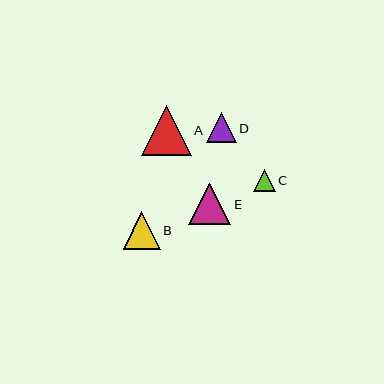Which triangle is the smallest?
Triangle C is the smallest with a size of approximately 22 pixels.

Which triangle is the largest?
Triangle A is the largest with a size of approximately 49 pixels.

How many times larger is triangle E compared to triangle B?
Triangle E is approximately 1.1 times the size of triangle B.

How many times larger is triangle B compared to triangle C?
Triangle B is approximately 1.7 times the size of triangle C.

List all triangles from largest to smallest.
From largest to smallest: A, E, B, D, C.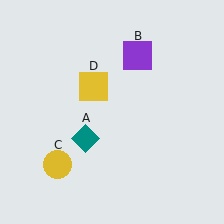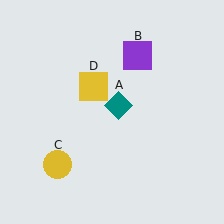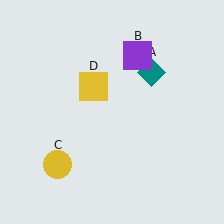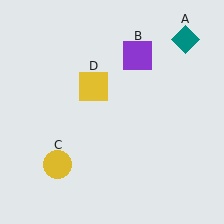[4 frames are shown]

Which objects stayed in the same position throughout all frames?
Purple square (object B) and yellow circle (object C) and yellow square (object D) remained stationary.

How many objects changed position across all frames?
1 object changed position: teal diamond (object A).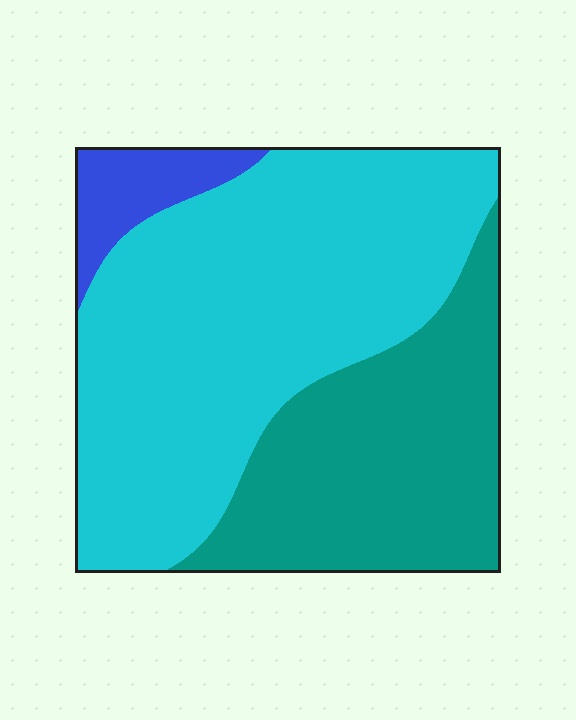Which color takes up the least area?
Blue, at roughly 5%.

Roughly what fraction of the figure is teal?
Teal takes up about one third (1/3) of the figure.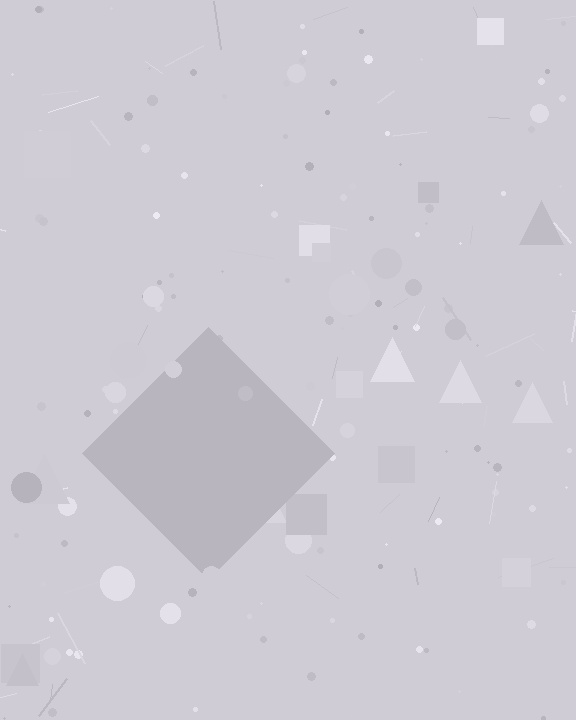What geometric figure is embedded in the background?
A diamond is embedded in the background.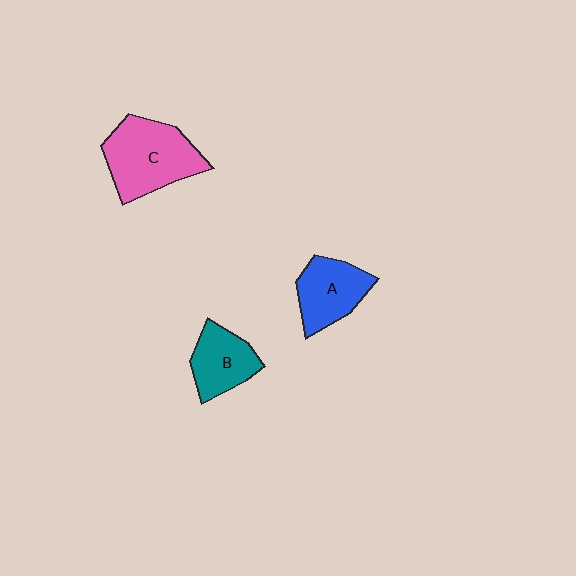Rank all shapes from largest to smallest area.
From largest to smallest: C (pink), A (blue), B (teal).